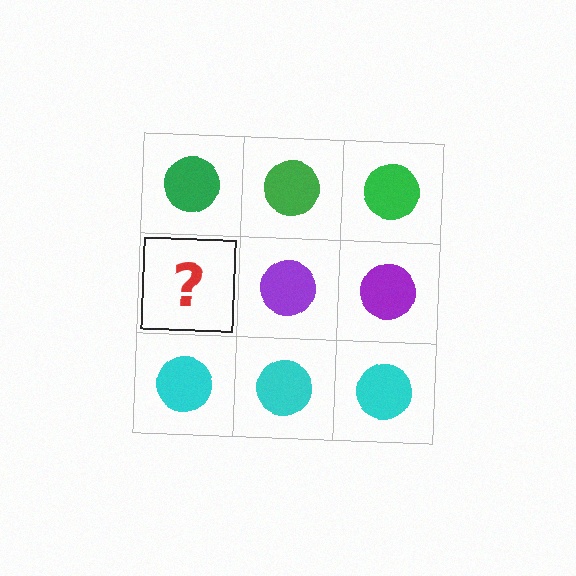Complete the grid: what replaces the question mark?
The question mark should be replaced with a purple circle.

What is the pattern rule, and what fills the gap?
The rule is that each row has a consistent color. The gap should be filled with a purple circle.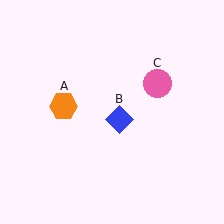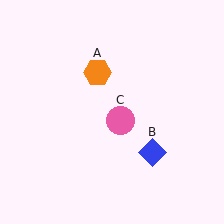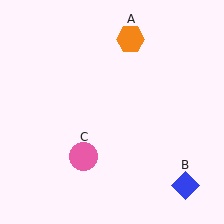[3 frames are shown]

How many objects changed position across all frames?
3 objects changed position: orange hexagon (object A), blue diamond (object B), pink circle (object C).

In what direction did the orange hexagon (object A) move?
The orange hexagon (object A) moved up and to the right.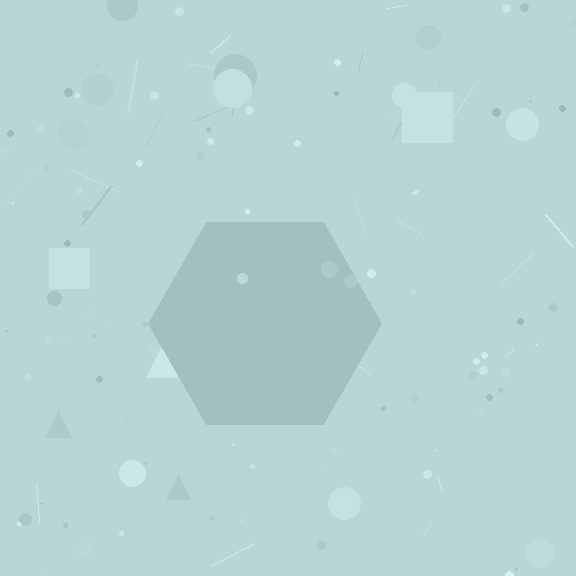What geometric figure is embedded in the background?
A hexagon is embedded in the background.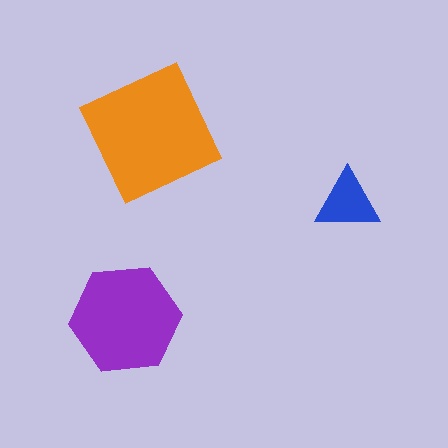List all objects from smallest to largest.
The blue triangle, the purple hexagon, the orange square.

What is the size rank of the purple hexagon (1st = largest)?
2nd.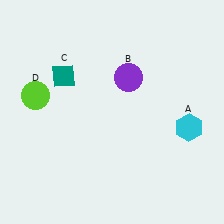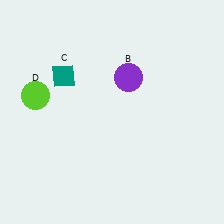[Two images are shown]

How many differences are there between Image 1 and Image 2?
There is 1 difference between the two images.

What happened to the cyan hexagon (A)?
The cyan hexagon (A) was removed in Image 2. It was in the bottom-right area of Image 1.